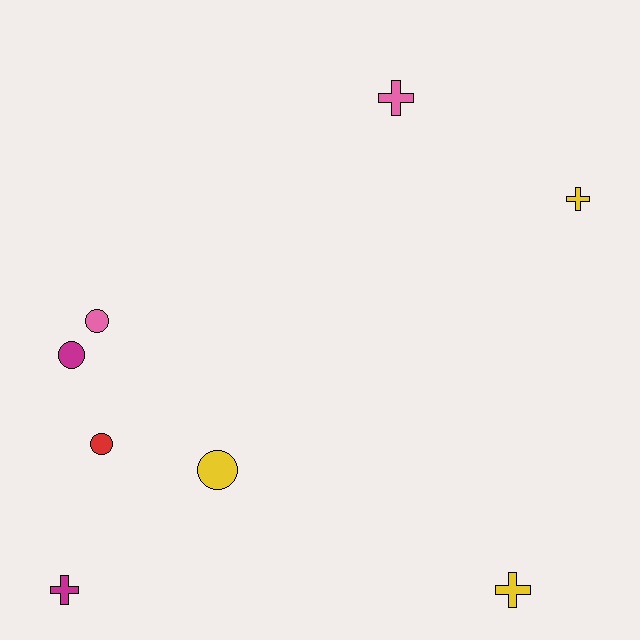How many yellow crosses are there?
There are 2 yellow crosses.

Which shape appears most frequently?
Circle, with 4 objects.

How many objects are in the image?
There are 8 objects.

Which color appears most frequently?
Yellow, with 3 objects.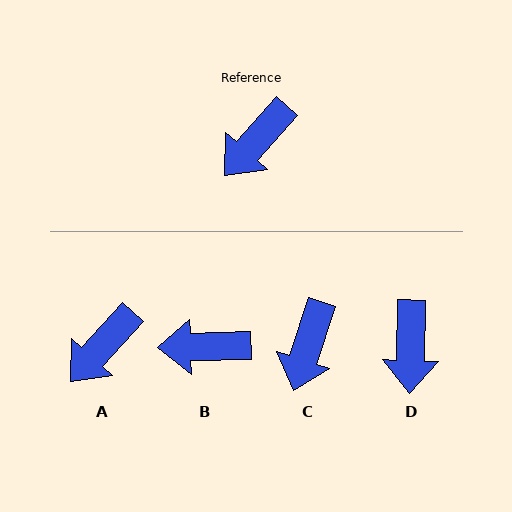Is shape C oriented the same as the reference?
No, it is off by about 24 degrees.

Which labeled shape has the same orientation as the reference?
A.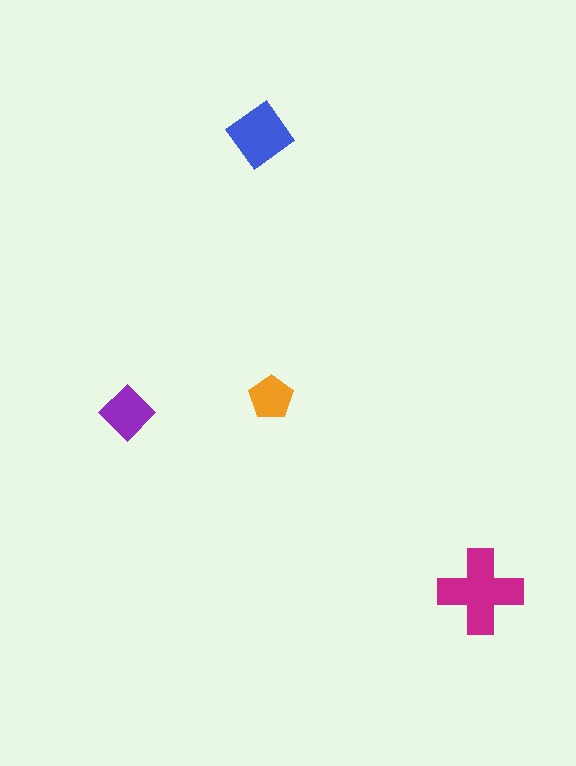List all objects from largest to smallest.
The magenta cross, the blue diamond, the purple diamond, the orange pentagon.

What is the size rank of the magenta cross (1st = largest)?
1st.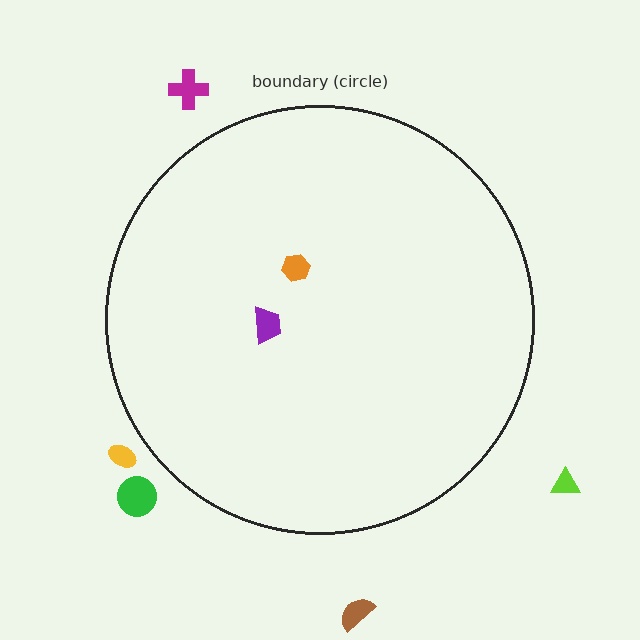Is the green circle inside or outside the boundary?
Outside.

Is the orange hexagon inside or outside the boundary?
Inside.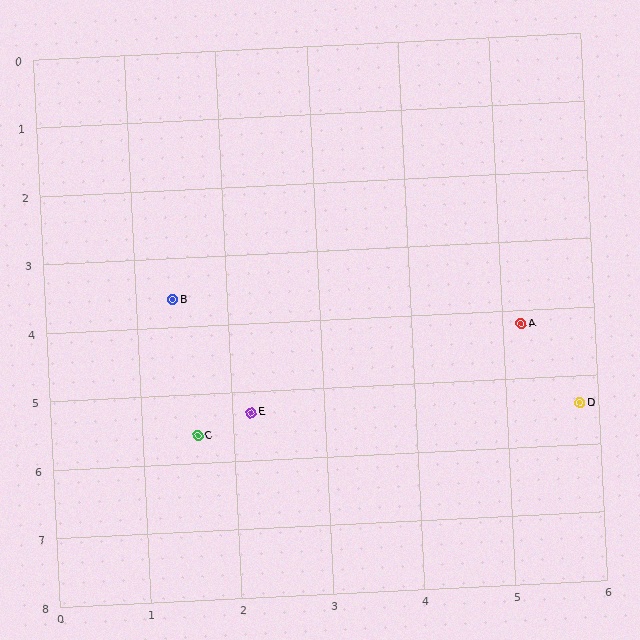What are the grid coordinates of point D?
Point D is at approximately (5.8, 5.4).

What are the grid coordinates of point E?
Point E is at approximately (2.2, 5.3).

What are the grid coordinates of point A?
Point A is at approximately (5.2, 4.2).